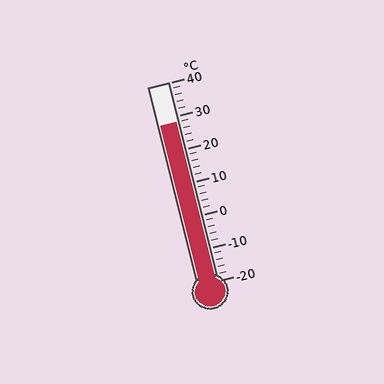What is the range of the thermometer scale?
The thermometer scale ranges from -20°C to 40°C.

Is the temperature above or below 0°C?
The temperature is above 0°C.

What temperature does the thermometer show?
The thermometer shows approximately 28°C.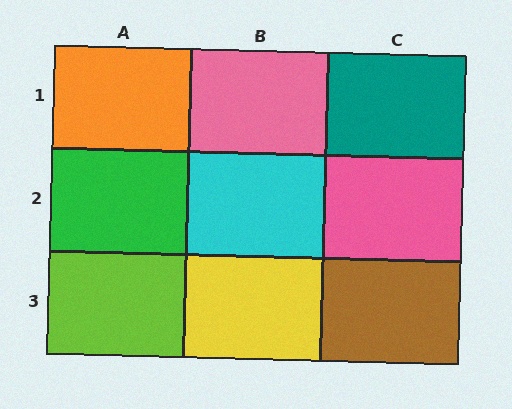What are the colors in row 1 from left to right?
Orange, pink, teal.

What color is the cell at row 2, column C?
Pink.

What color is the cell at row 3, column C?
Brown.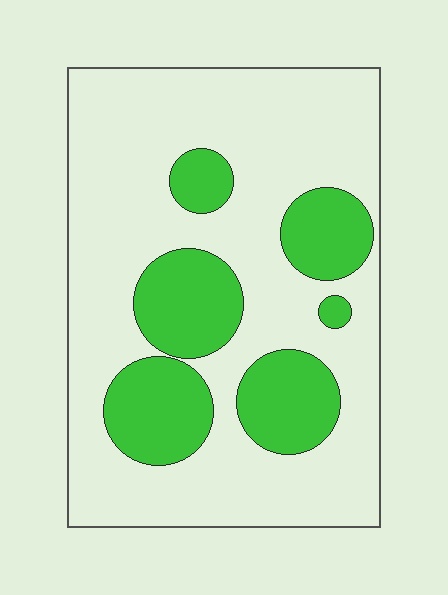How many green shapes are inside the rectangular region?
6.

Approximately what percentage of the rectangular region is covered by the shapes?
Approximately 25%.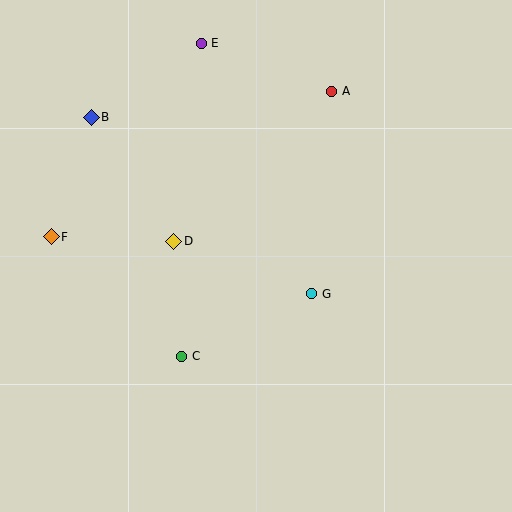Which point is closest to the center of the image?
Point G at (312, 294) is closest to the center.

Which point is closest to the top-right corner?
Point A is closest to the top-right corner.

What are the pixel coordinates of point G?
Point G is at (312, 294).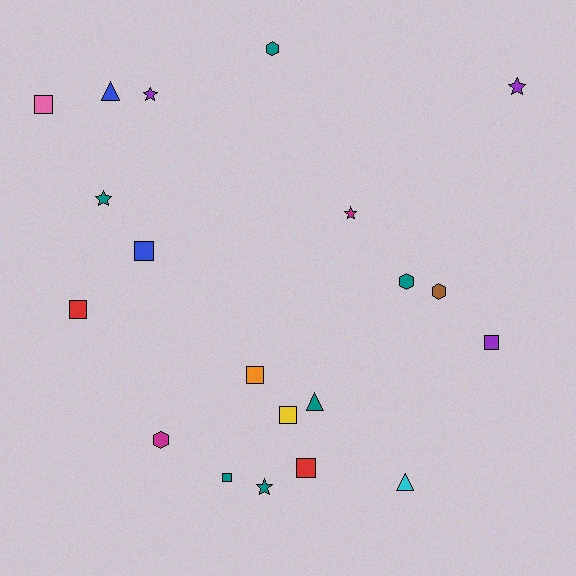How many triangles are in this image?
There are 3 triangles.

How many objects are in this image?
There are 20 objects.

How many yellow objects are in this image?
There is 1 yellow object.